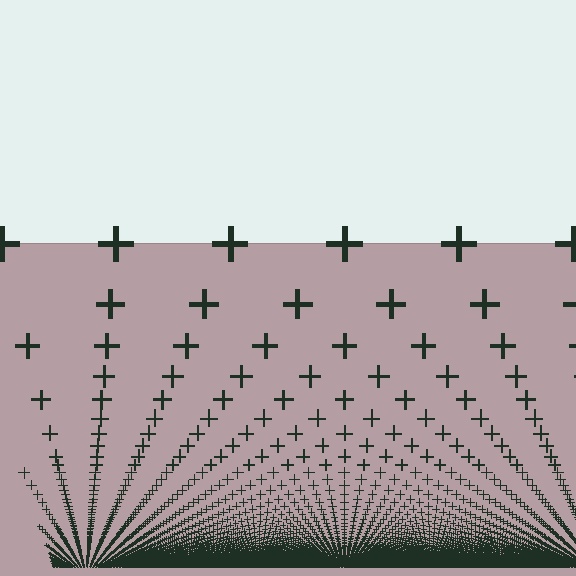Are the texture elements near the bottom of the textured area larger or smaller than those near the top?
Smaller. The gradient is inverted — elements near the bottom are smaller and denser.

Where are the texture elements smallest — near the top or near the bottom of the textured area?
Near the bottom.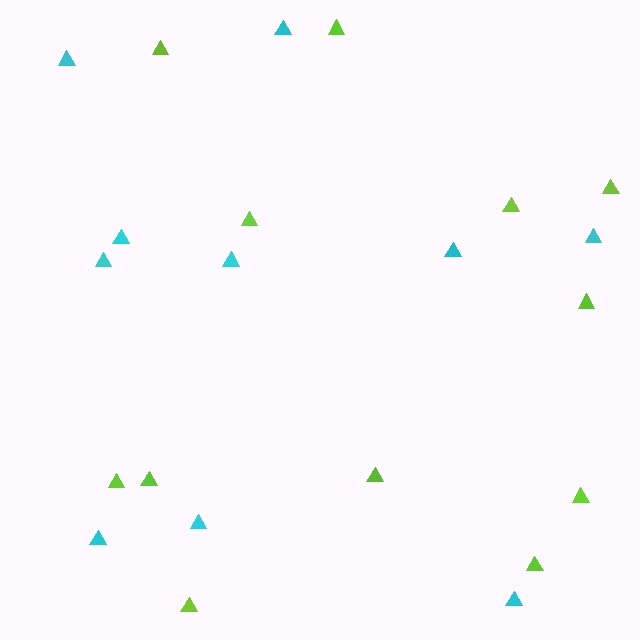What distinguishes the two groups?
There are 2 groups: one group of cyan triangles (10) and one group of lime triangles (12).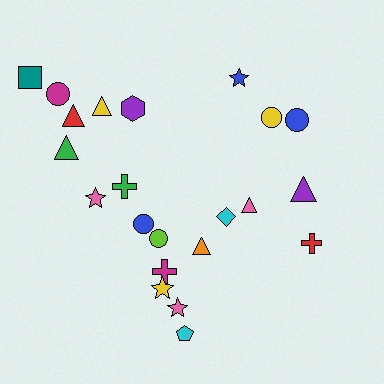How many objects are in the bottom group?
There are 8 objects.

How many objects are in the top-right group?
There are 6 objects.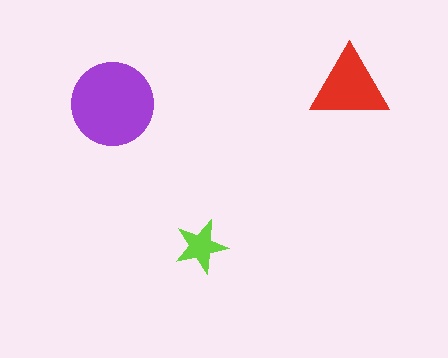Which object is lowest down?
The lime star is bottommost.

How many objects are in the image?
There are 3 objects in the image.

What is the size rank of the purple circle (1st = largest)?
1st.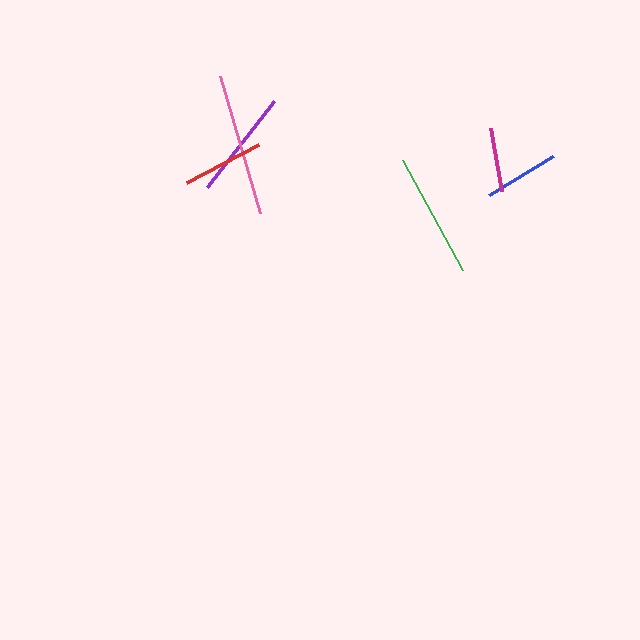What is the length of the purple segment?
The purple segment is approximately 109 pixels long.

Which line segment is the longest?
The pink line is the longest at approximately 143 pixels.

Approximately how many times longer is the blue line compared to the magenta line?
The blue line is approximately 1.2 times the length of the magenta line.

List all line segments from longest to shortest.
From longest to shortest: pink, green, purple, red, blue, magenta.